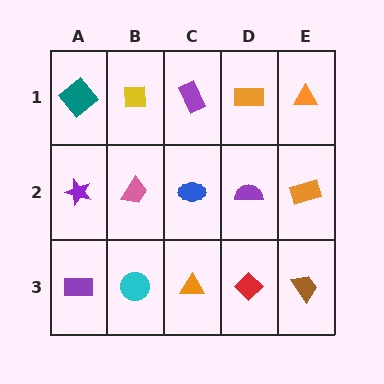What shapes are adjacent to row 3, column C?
A blue ellipse (row 2, column C), a cyan circle (row 3, column B), a red diamond (row 3, column D).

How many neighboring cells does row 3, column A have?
2.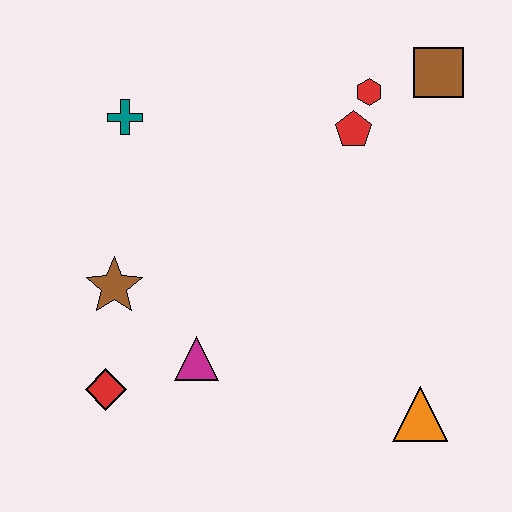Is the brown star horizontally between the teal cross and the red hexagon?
No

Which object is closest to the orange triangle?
The magenta triangle is closest to the orange triangle.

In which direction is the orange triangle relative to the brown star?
The orange triangle is to the right of the brown star.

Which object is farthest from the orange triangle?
The teal cross is farthest from the orange triangle.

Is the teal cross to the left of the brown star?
No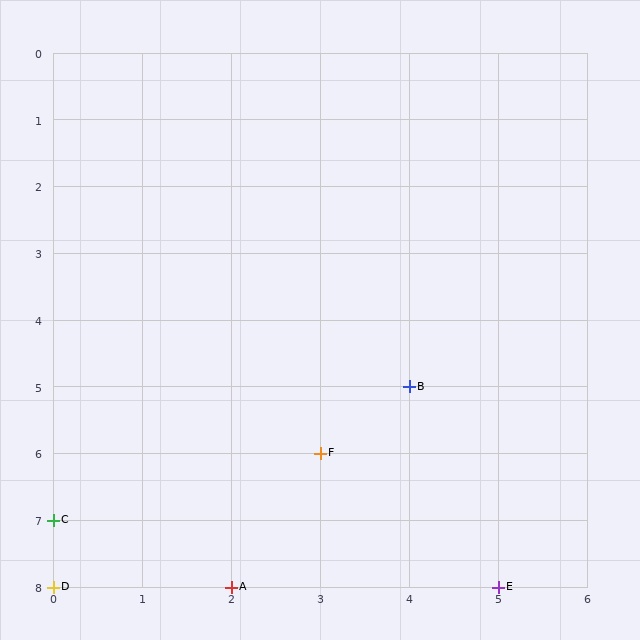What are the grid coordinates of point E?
Point E is at grid coordinates (5, 8).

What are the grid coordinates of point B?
Point B is at grid coordinates (4, 5).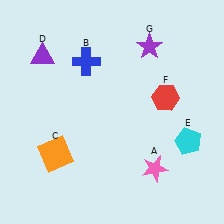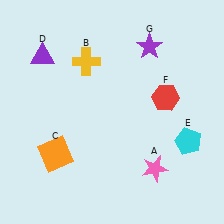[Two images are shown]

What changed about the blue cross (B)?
In Image 1, B is blue. In Image 2, it changed to yellow.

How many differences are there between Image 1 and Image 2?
There is 1 difference between the two images.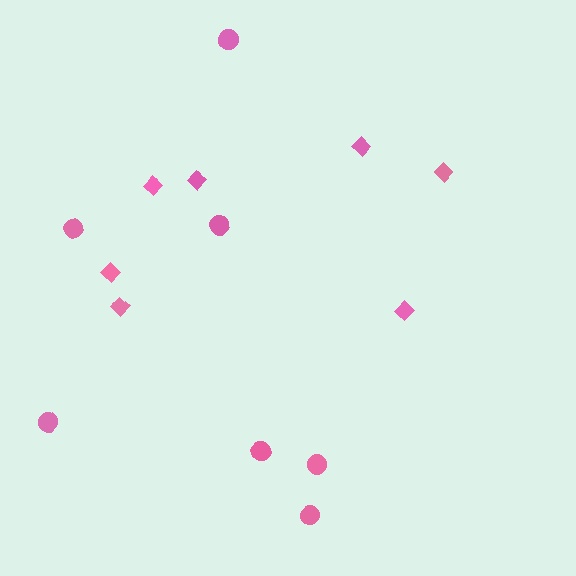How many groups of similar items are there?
There are 2 groups: one group of circles (7) and one group of diamonds (7).